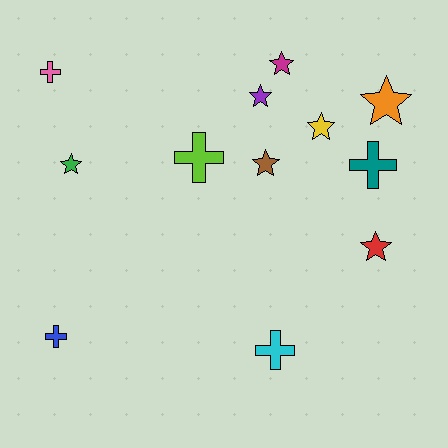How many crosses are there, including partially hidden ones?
There are 5 crosses.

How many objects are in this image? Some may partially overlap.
There are 12 objects.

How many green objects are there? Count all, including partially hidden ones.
There is 1 green object.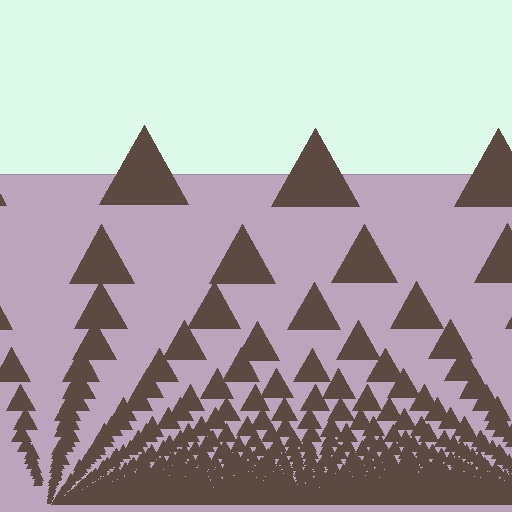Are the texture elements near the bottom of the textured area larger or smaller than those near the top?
Smaller. The gradient is inverted — elements near the bottom are smaller and denser.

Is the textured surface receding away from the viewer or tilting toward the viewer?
The surface appears to tilt toward the viewer. Texture elements get larger and sparser toward the top.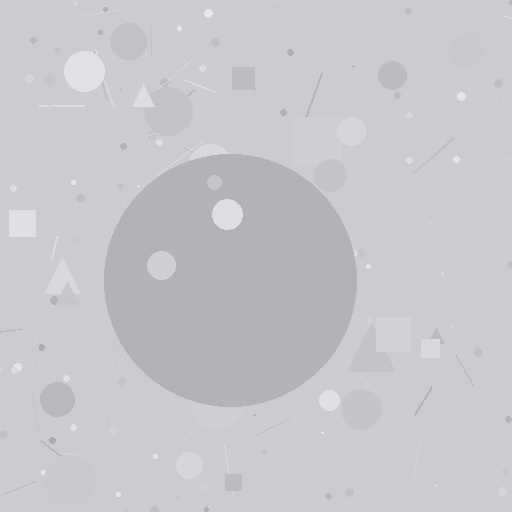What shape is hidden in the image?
A circle is hidden in the image.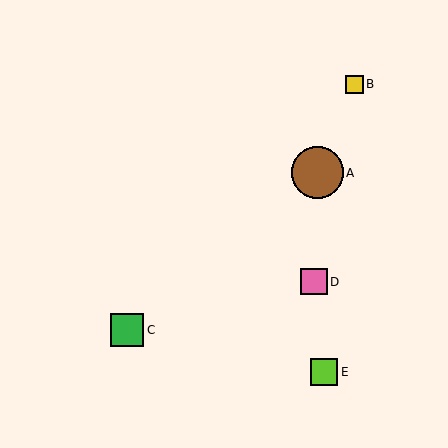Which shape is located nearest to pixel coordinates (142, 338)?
The green square (labeled C) at (127, 330) is nearest to that location.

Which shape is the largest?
The brown circle (labeled A) is the largest.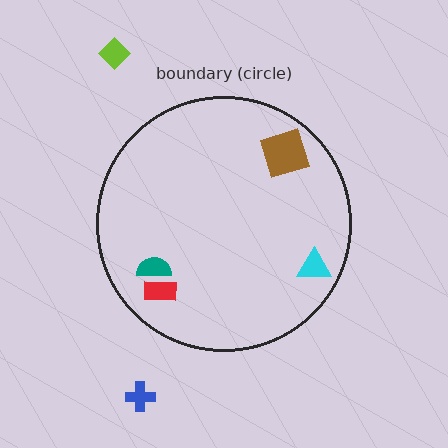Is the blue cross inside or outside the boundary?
Outside.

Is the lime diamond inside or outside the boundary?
Outside.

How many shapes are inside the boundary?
4 inside, 2 outside.